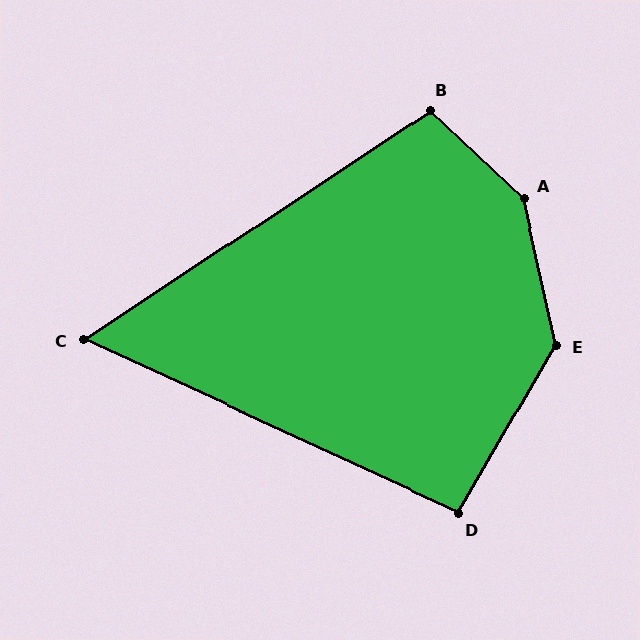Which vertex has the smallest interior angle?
C, at approximately 58 degrees.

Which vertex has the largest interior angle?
A, at approximately 146 degrees.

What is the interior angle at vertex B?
Approximately 103 degrees (obtuse).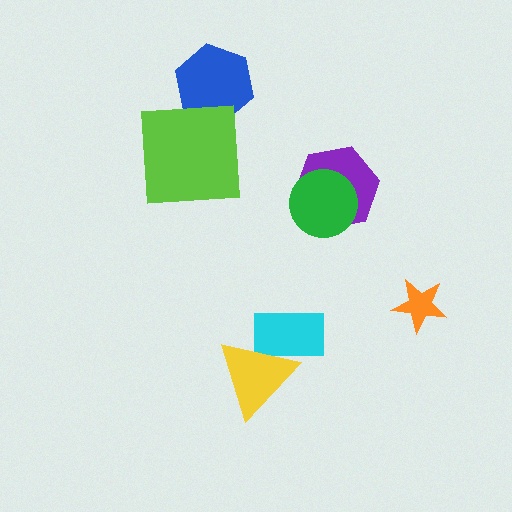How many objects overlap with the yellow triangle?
1 object overlaps with the yellow triangle.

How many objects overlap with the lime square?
1 object overlaps with the lime square.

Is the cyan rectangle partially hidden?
Yes, it is partially covered by another shape.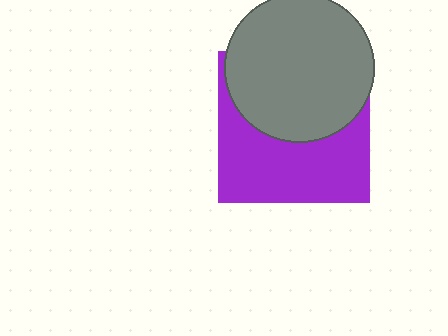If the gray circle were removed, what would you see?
You would see the complete purple square.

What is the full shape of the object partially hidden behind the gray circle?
The partially hidden object is a purple square.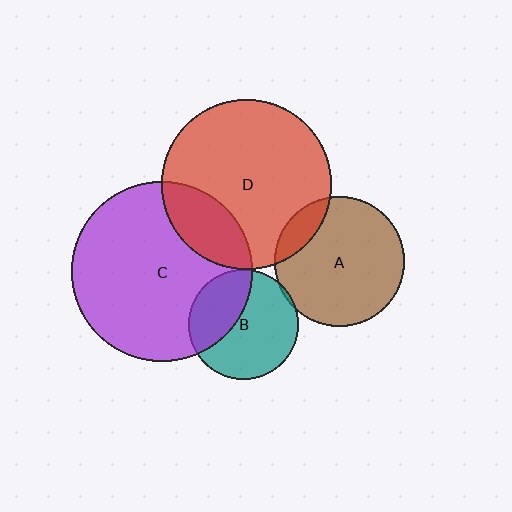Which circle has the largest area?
Circle C (purple).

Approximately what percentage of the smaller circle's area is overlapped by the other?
Approximately 35%.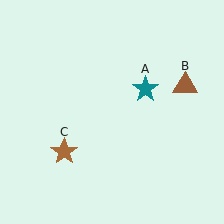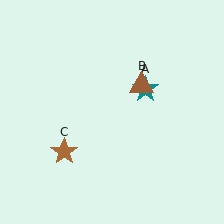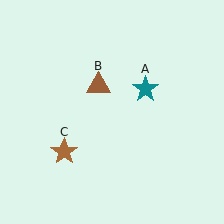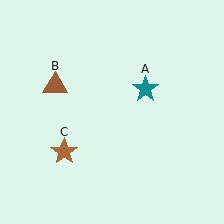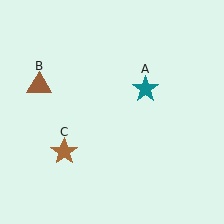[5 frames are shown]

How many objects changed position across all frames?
1 object changed position: brown triangle (object B).